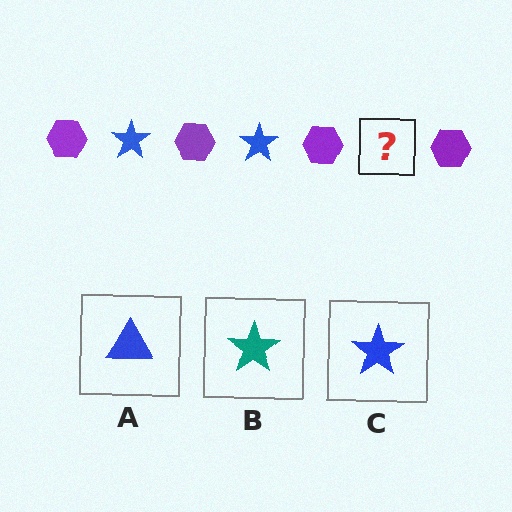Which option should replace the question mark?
Option C.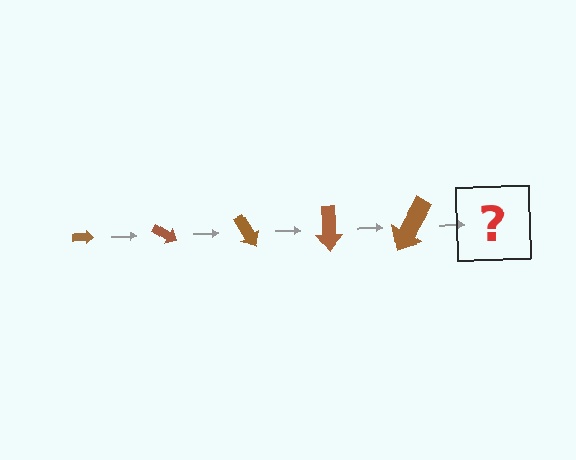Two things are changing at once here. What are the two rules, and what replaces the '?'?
The two rules are that the arrow grows larger each step and it rotates 30 degrees each step. The '?' should be an arrow, larger than the previous one and rotated 150 degrees from the start.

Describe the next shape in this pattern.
It should be an arrow, larger than the previous one and rotated 150 degrees from the start.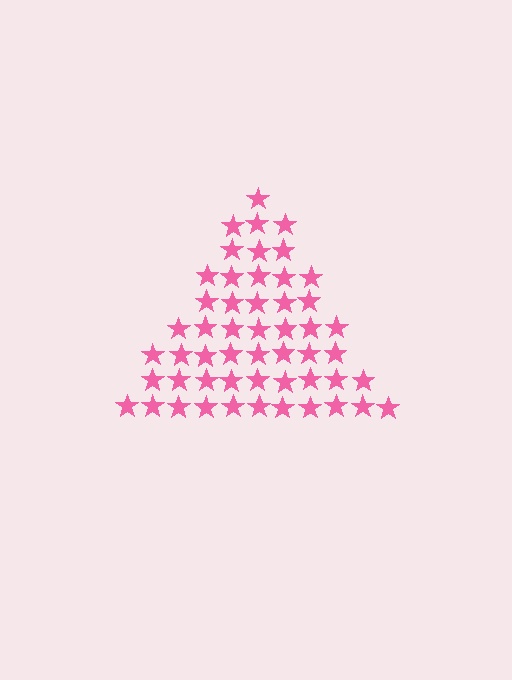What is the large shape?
The large shape is a triangle.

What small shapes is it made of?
It is made of small stars.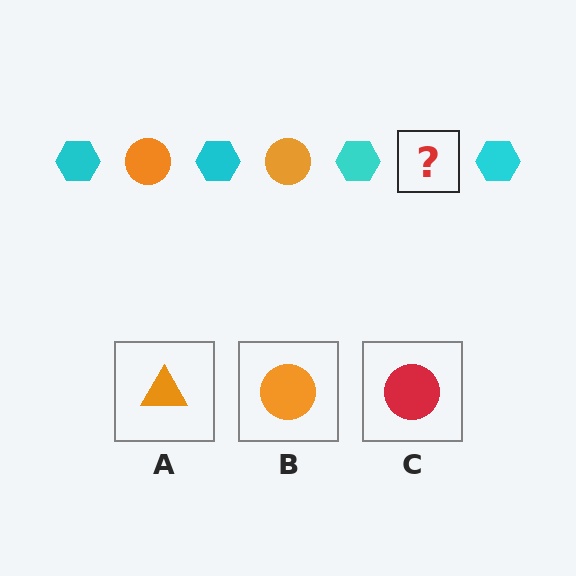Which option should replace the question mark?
Option B.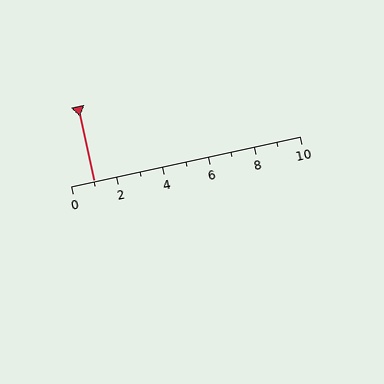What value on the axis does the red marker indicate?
The marker indicates approximately 1.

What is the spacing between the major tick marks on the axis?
The major ticks are spaced 2 apart.